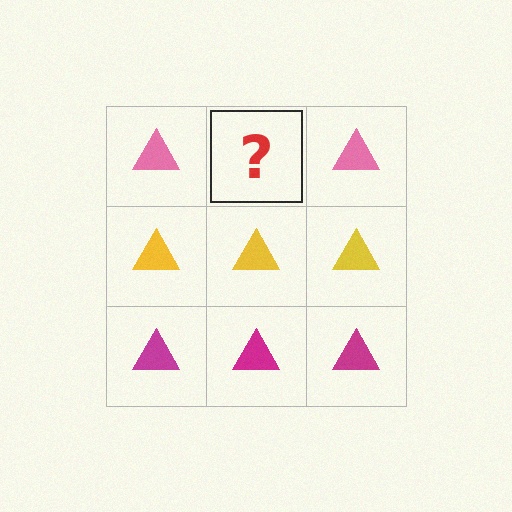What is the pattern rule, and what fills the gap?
The rule is that each row has a consistent color. The gap should be filled with a pink triangle.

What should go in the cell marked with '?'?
The missing cell should contain a pink triangle.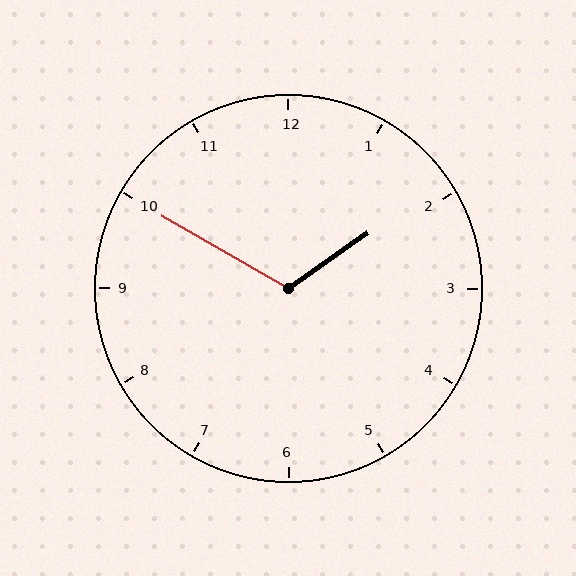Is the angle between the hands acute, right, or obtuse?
It is obtuse.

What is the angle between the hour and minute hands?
Approximately 115 degrees.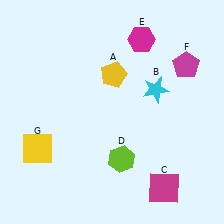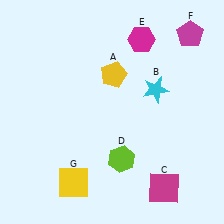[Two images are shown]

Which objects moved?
The objects that moved are: the magenta pentagon (F), the yellow square (G).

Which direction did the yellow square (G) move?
The yellow square (G) moved right.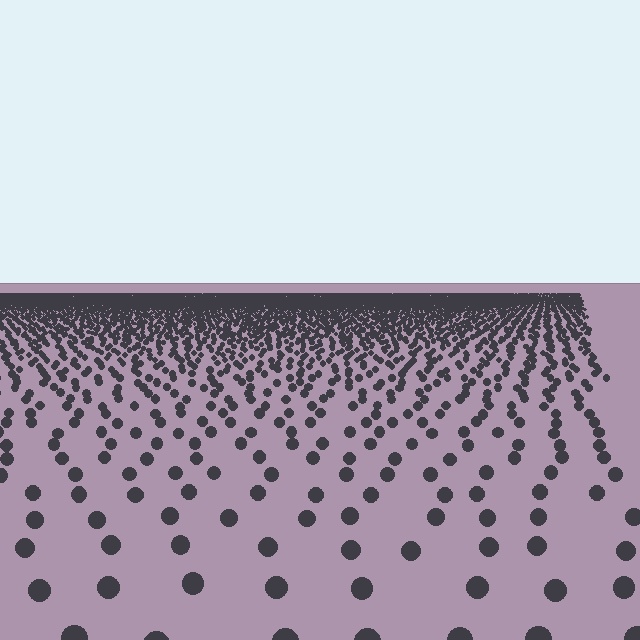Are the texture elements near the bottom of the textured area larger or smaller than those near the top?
Larger. Near the bottom, elements are closer to the viewer and appear at a bigger on-screen size.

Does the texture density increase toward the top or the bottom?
Density increases toward the top.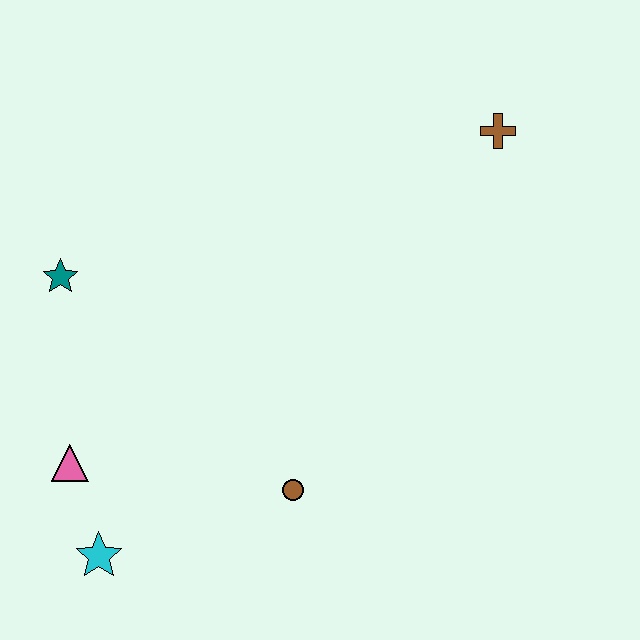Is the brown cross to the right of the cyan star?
Yes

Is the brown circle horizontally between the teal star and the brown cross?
Yes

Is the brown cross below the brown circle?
No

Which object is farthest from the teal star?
The brown cross is farthest from the teal star.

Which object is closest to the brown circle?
The cyan star is closest to the brown circle.